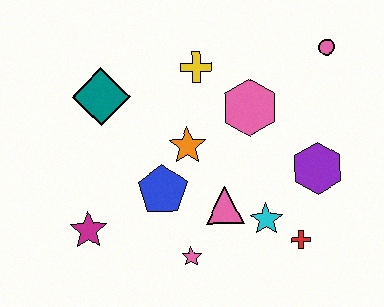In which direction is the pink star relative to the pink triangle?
The pink star is below the pink triangle.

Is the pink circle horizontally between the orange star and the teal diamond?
No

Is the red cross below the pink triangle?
Yes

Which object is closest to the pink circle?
The pink hexagon is closest to the pink circle.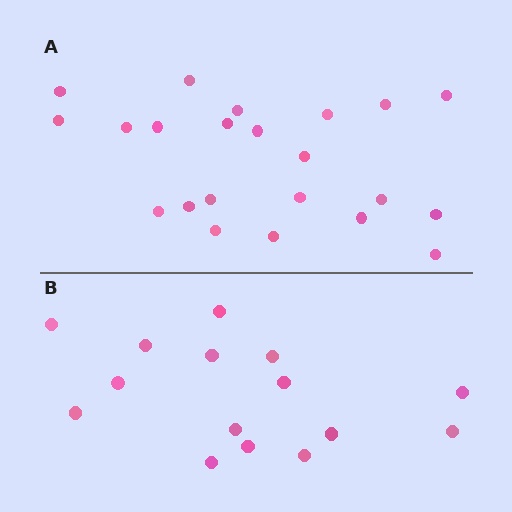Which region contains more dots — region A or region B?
Region A (the top region) has more dots.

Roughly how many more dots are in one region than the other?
Region A has roughly 8 or so more dots than region B.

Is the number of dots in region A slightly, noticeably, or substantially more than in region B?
Region A has substantially more. The ratio is roughly 1.5 to 1.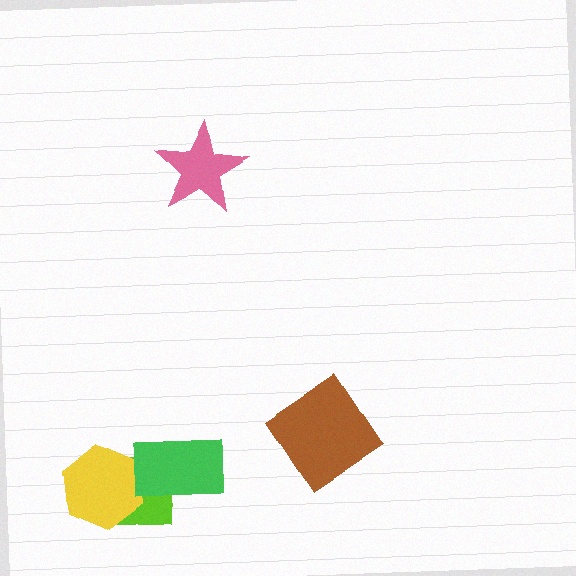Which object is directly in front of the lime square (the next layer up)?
The yellow hexagon is directly in front of the lime square.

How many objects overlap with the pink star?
0 objects overlap with the pink star.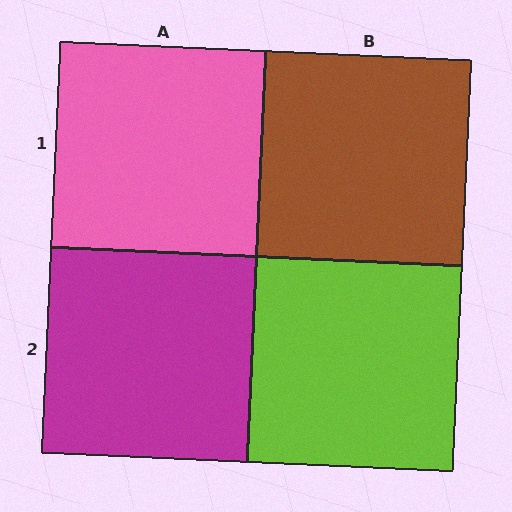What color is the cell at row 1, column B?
Brown.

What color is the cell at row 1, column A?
Pink.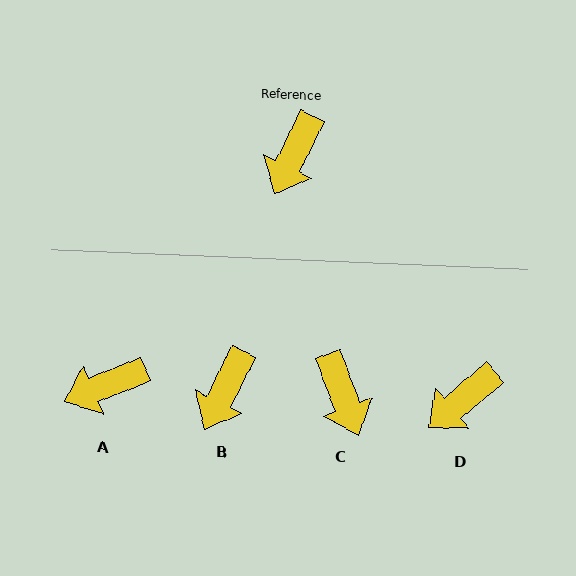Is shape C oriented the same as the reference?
No, it is off by about 47 degrees.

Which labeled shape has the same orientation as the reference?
B.